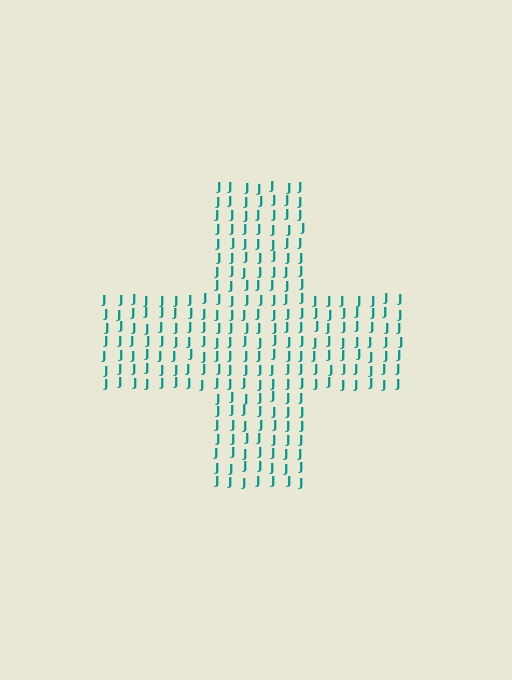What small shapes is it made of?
It is made of small letter J's.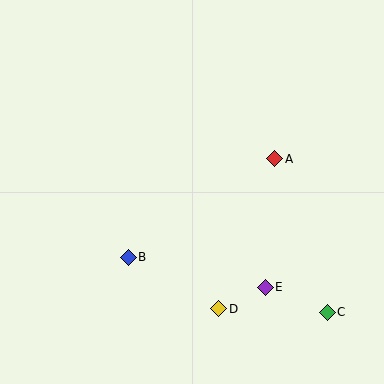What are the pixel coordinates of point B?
Point B is at (128, 257).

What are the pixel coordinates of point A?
Point A is at (275, 159).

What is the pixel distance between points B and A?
The distance between B and A is 176 pixels.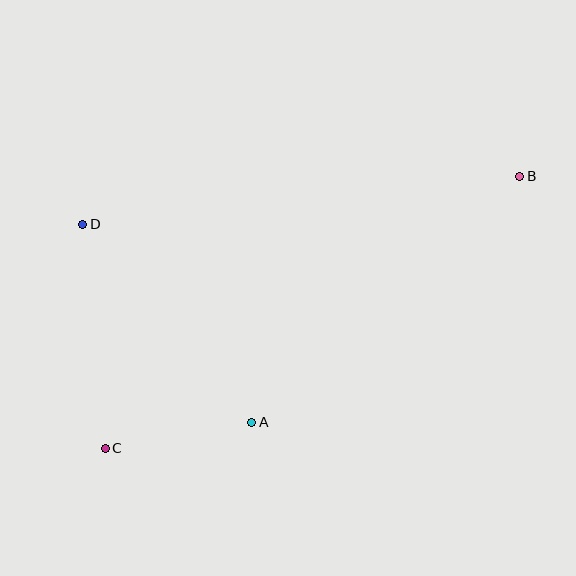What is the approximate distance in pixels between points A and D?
The distance between A and D is approximately 261 pixels.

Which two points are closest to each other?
Points A and C are closest to each other.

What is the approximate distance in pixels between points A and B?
The distance between A and B is approximately 364 pixels.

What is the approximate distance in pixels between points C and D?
The distance between C and D is approximately 225 pixels.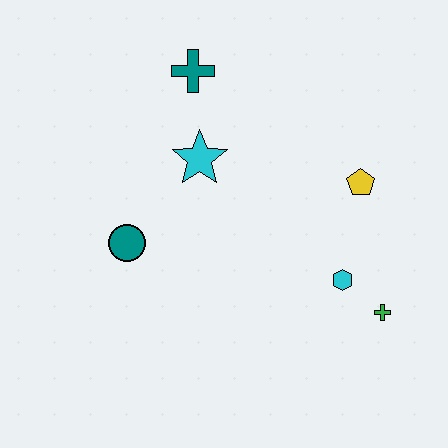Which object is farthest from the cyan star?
The green cross is farthest from the cyan star.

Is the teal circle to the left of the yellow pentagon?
Yes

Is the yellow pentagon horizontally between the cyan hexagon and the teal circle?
No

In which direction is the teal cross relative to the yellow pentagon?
The teal cross is to the left of the yellow pentagon.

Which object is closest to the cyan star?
The teal cross is closest to the cyan star.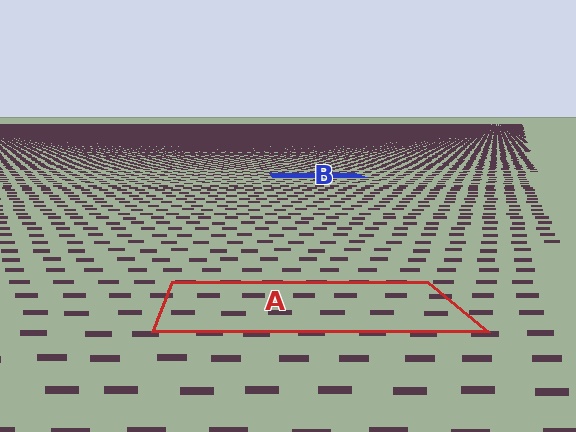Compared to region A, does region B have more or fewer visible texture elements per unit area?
Region B has more texture elements per unit area — they are packed more densely because it is farther away.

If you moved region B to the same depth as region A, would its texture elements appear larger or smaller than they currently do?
They would appear larger. At a closer depth, the same texture elements are projected at a bigger on-screen size.